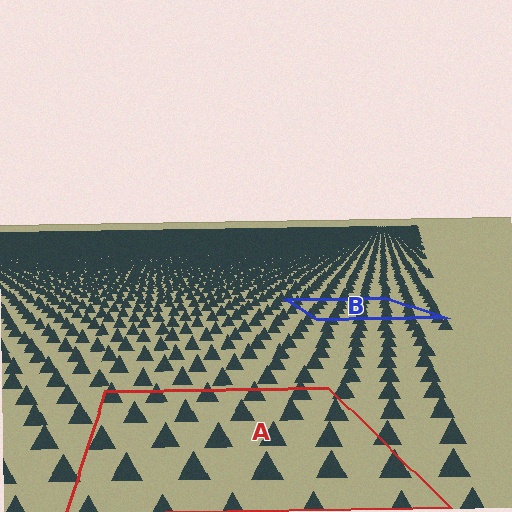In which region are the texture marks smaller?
The texture marks are smaller in region B, because it is farther away.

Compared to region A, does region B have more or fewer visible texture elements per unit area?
Region B has more texture elements per unit area — they are packed more densely because it is farther away.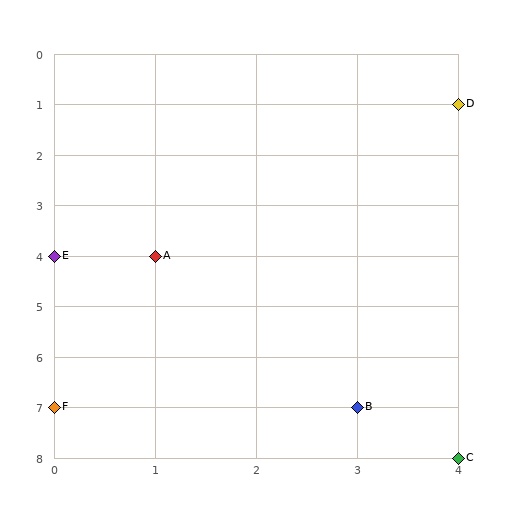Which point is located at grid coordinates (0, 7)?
Point F is at (0, 7).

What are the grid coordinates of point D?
Point D is at grid coordinates (4, 1).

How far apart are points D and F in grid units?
Points D and F are 4 columns and 6 rows apart (about 7.2 grid units diagonally).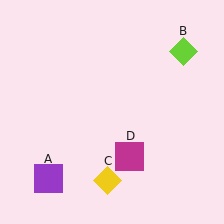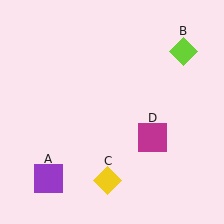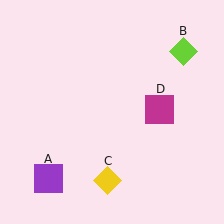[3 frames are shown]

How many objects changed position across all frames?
1 object changed position: magenta square (object D).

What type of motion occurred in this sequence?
The magenta square (object D) rotated counterclockwise around the center of the scene.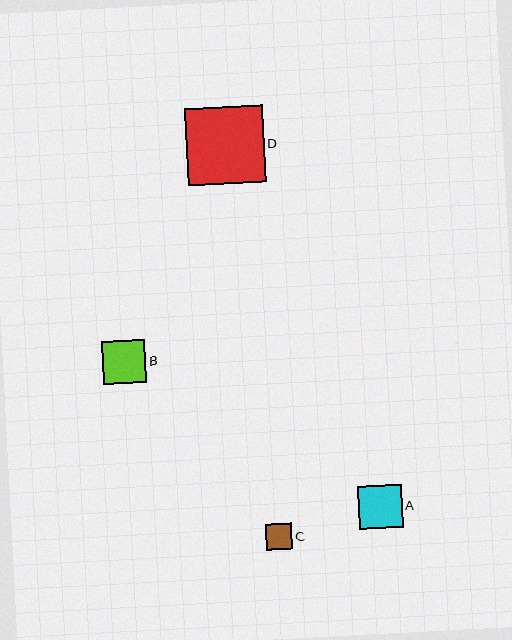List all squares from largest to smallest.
From largest to smallest: D, A, B, C.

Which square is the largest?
Square D is the largest with a size of approximately 77 pixels.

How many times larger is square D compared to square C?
Square D is approximately 3.0 times the size of square C.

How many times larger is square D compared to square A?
Square D is approximately 1.8 times the size of square A.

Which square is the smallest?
Square C is the smallest with a size of approximately 26 pixels.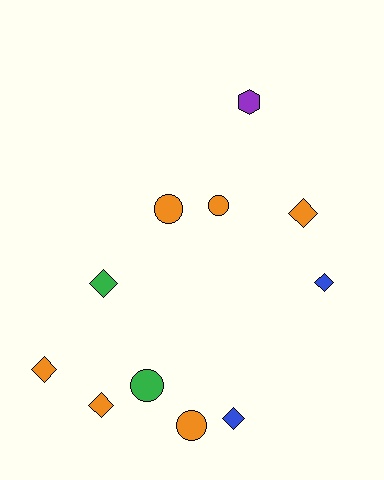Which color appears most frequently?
Orange, with 6 objects.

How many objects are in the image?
There are 11 objects.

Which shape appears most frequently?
Diamond, with 6 objects.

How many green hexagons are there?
There are no green hexagons.